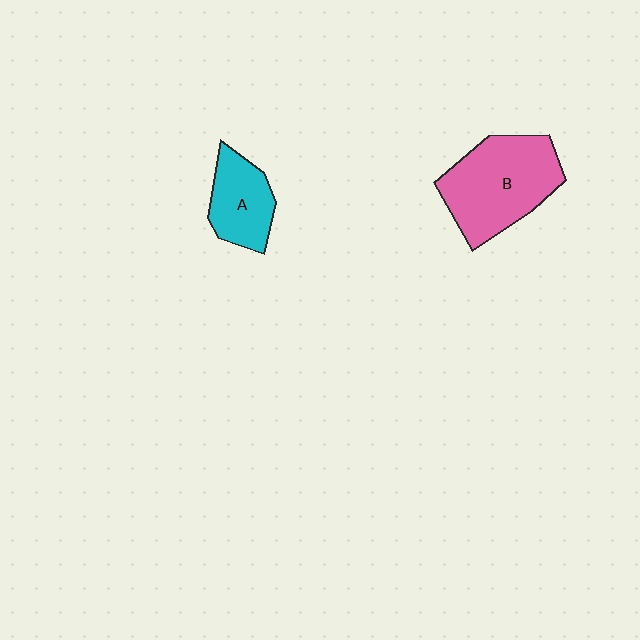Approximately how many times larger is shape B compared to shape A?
Approximately 1.8 times.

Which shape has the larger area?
Shape B (pink).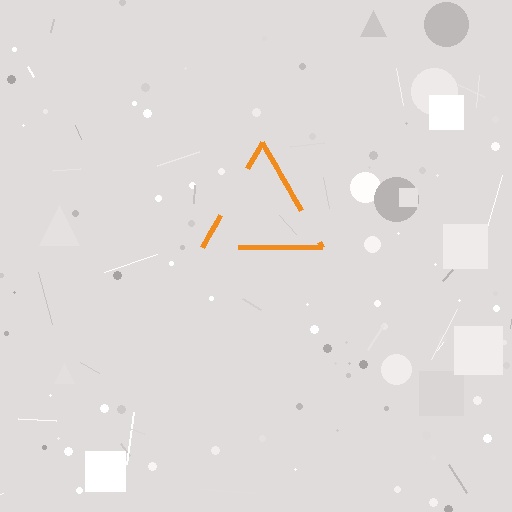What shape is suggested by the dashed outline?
The dashed outline suggests a triangle.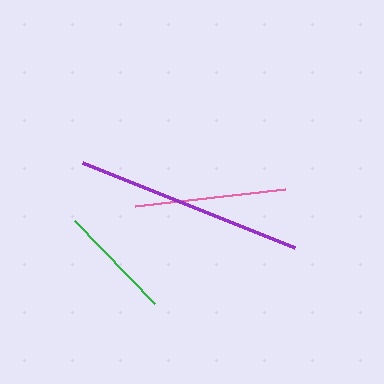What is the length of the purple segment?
The purple segment is approximately 228 pixels long.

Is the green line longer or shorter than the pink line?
The pink line is longer than the green line.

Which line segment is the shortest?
The green line is the shortest at approximately 115 pixels.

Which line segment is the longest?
The purple line is the longest at approximately 228 pixels.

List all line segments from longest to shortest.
From longest to shortest: purple, pink, green.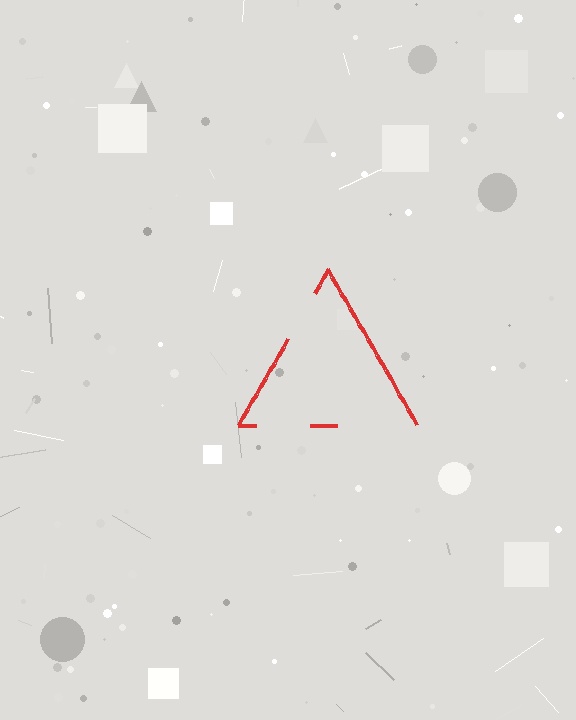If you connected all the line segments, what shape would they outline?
They would outline a triangle.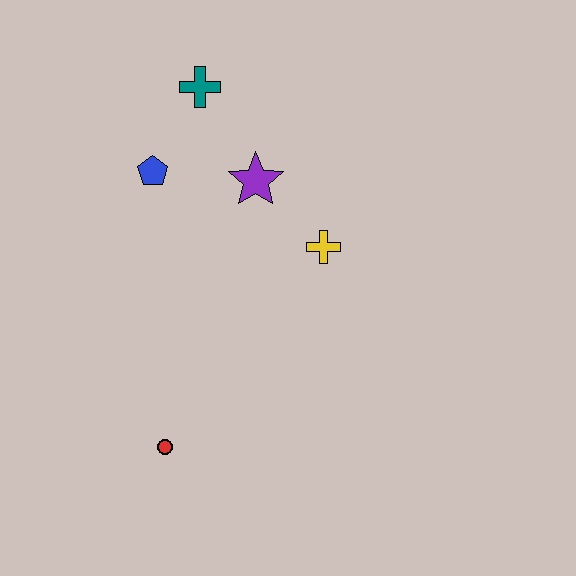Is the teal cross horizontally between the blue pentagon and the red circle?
No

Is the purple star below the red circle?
No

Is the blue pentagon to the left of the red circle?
Yes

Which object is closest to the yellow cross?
The purple star is closest to the yellow cross.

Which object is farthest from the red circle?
The teal cross is farthest from the red circle.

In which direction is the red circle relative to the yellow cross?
The red circle is below the yellow cross.